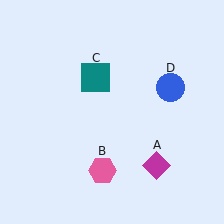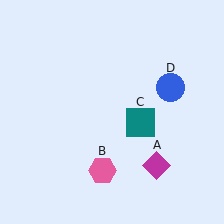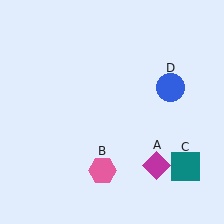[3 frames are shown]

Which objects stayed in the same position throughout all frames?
Magenta diamond (object A) and pink hexagon (object B) and blue circle (object D) remained stationary.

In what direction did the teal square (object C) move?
The teal square (object C) moved down and to the right.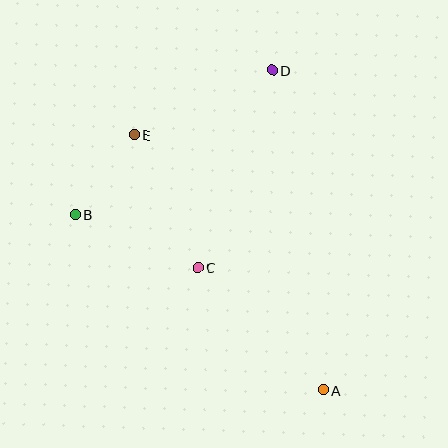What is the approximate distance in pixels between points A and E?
The distance between A and E is approximately 318 pixels.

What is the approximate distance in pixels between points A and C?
The distance between A and C is approximately 175 pixels.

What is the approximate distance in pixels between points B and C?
The distance between B and C is approximately 133 pixels.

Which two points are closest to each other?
Points B and E are closest to each other.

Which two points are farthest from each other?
Points A and D are farthest from each other.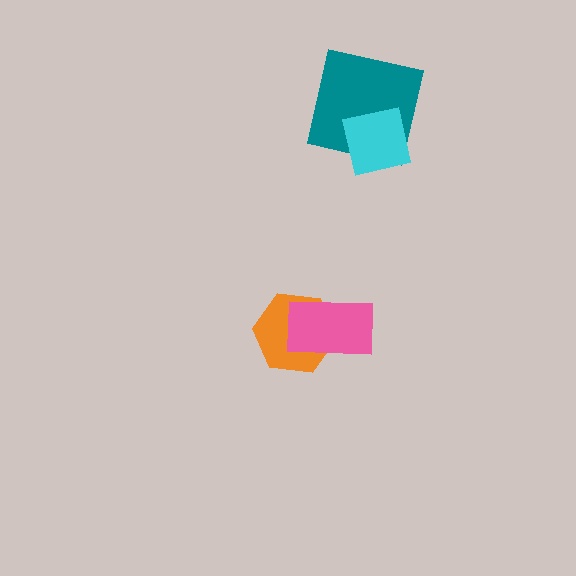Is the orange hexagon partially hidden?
Yes, it is partially covered by another shape.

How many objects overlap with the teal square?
1 object overlaps with the teal square.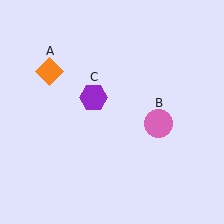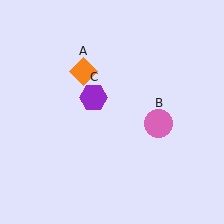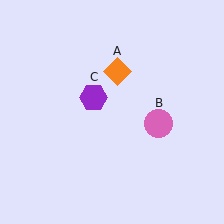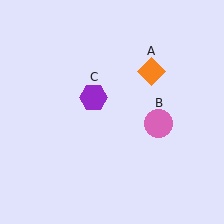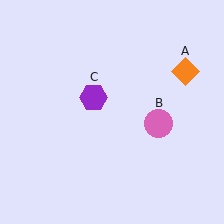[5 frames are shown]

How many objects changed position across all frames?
1 object changed position: orange diamond (object A).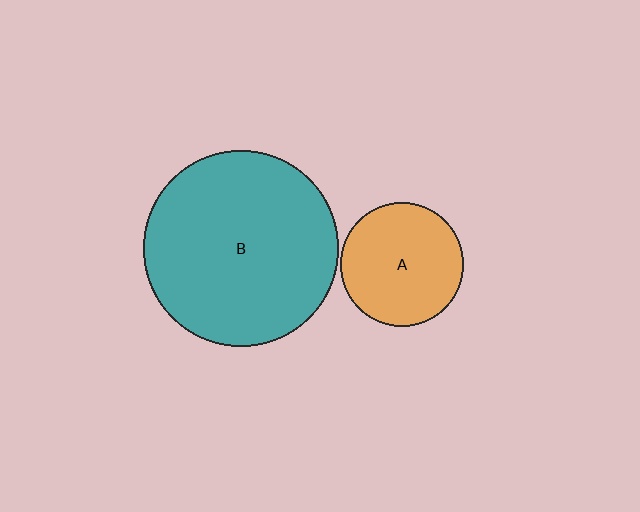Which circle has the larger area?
Circle B (teal).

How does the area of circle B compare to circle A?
Approximately 2.5 times.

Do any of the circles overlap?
No, none of the circles overlap.